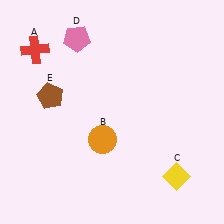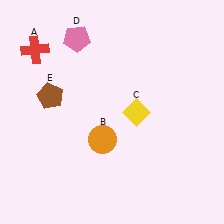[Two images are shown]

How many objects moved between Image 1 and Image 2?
1 object moved between the two images.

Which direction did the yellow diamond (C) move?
The yellow diamond (C) moved up.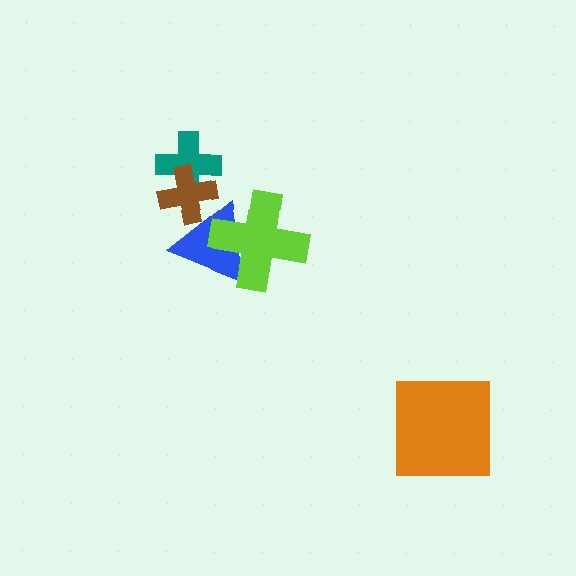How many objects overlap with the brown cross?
2 objects overlap with the brown cross.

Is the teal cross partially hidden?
Yes, it is partially covered by another shape.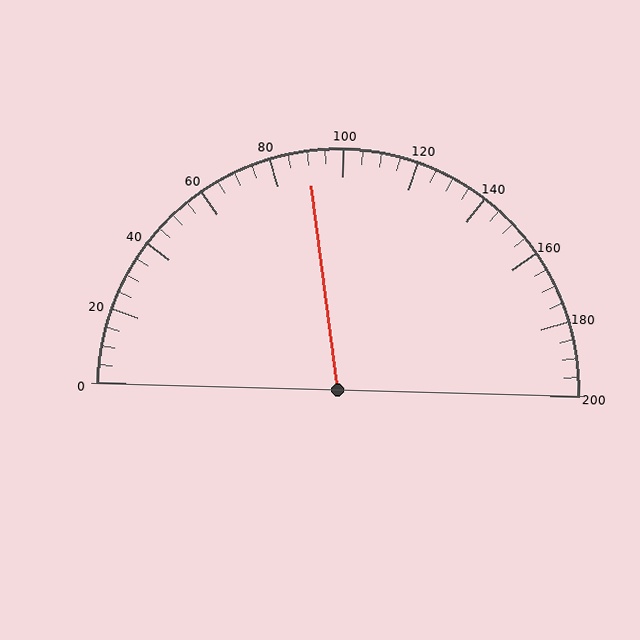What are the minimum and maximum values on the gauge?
The gauge ranges from 0 to 200.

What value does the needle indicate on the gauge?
The needle indicates approximately 90.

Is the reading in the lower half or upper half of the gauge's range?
The reading is in the lower half of the range (0 to 200).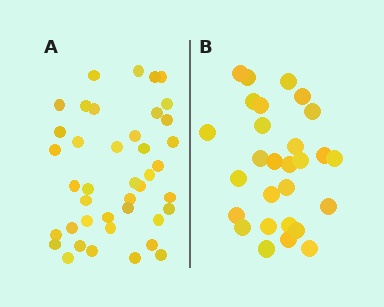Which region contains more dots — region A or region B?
Region A (the left region) has more dots.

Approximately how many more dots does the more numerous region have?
Region A has approximately 15 more dots than region B.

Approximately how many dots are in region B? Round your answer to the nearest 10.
About 30 dots. (The exact count is 28, which rounds to 30.)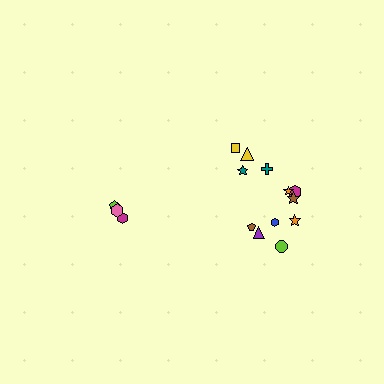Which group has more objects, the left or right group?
The right group.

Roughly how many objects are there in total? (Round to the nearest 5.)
Roughly 15 objects in total.